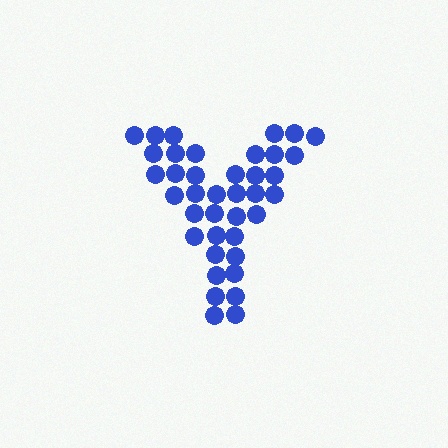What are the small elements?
The small elements are circles.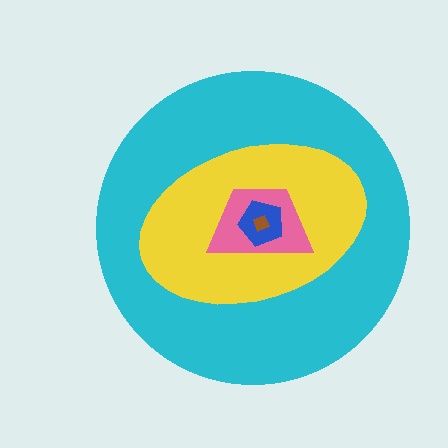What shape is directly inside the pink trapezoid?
The blue pentagon.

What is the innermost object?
The brown square.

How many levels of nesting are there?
5.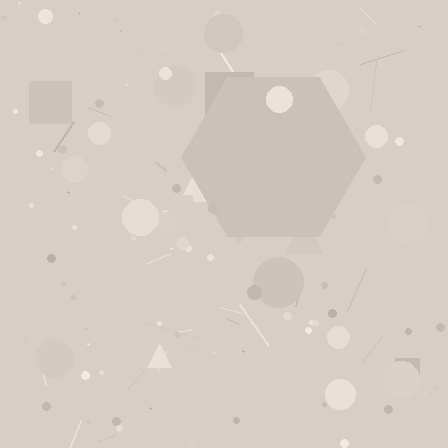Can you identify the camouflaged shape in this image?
The camouflaged shape is a hexagon.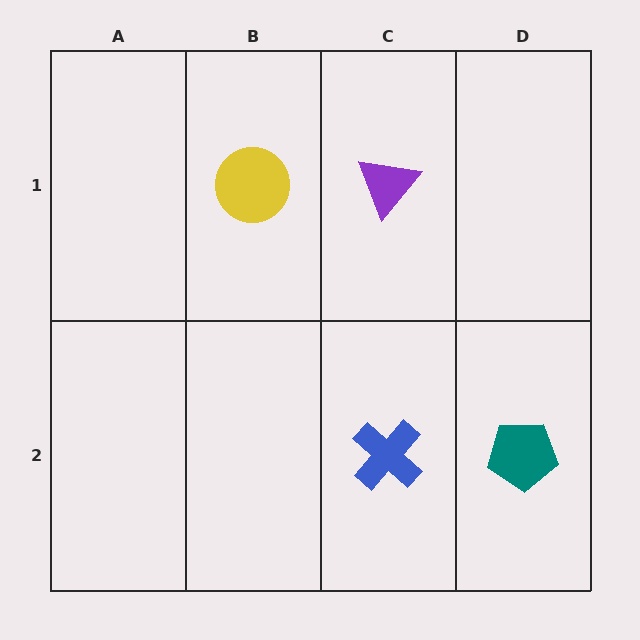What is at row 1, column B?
A yellow circle.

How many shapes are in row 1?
2 shapes.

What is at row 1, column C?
A purple triangle.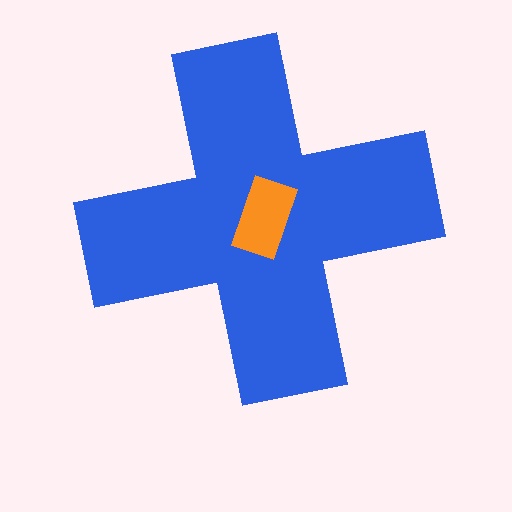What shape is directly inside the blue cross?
The orange rectangle.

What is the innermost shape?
The orange rectangle.